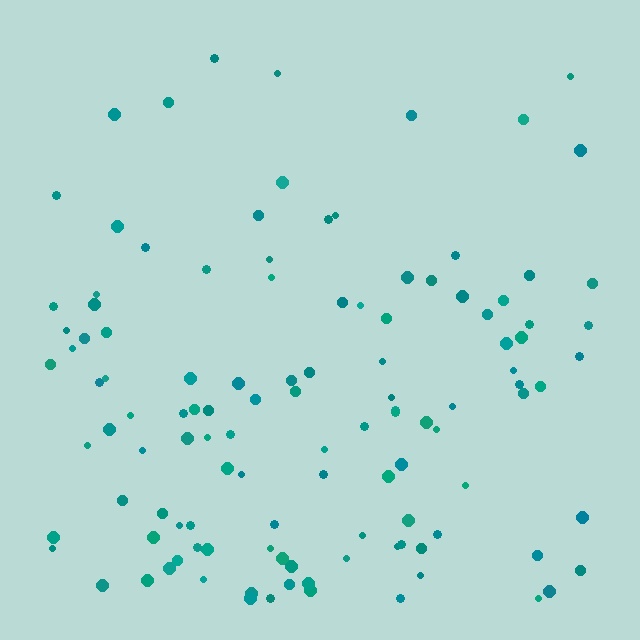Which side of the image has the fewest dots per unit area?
The top.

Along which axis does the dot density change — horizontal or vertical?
Vertical.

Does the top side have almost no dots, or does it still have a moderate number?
Still a moderate number, just noticeably fewer than the bottom.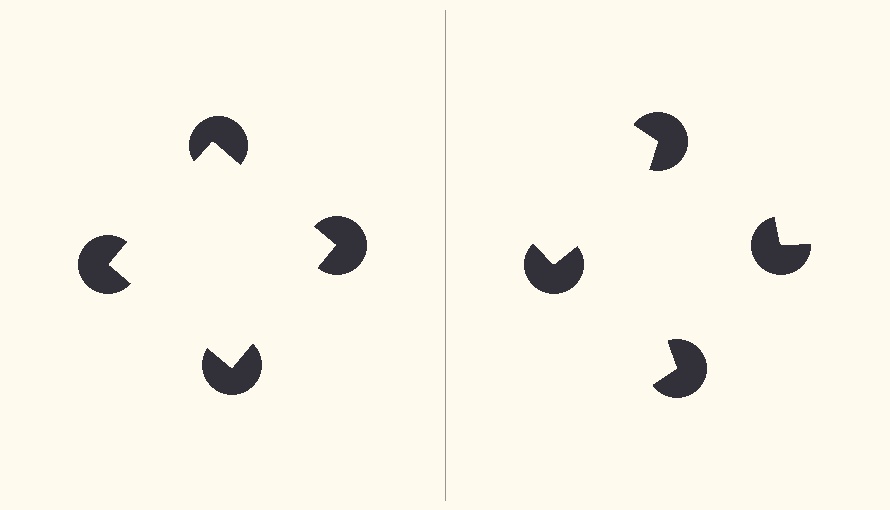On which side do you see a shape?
An illusory square appears on the left side. On the right side the wedge cuts are rotated, so no coherent shape forms.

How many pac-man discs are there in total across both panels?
8 — 4 on each side.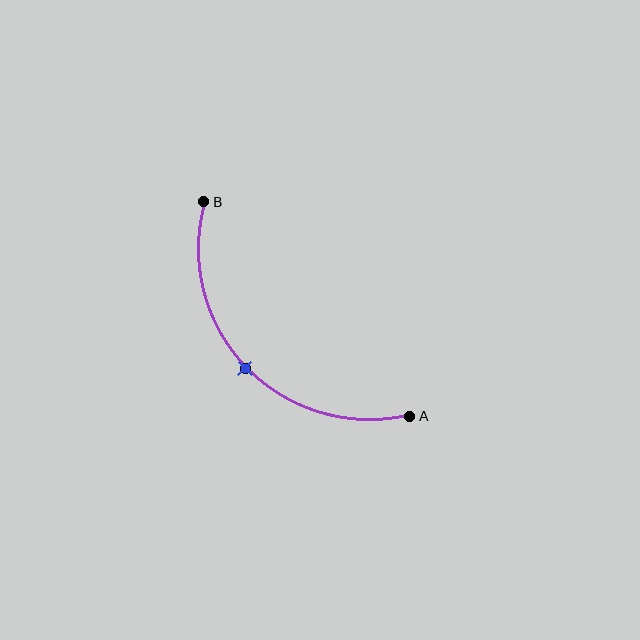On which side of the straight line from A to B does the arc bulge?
The arc bulges below and to the left of the straight line connecting A and B.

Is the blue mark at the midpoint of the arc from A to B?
Yes. The blue mark lies on the arc at equal arc-length from both A and B — it is the arc midpoint.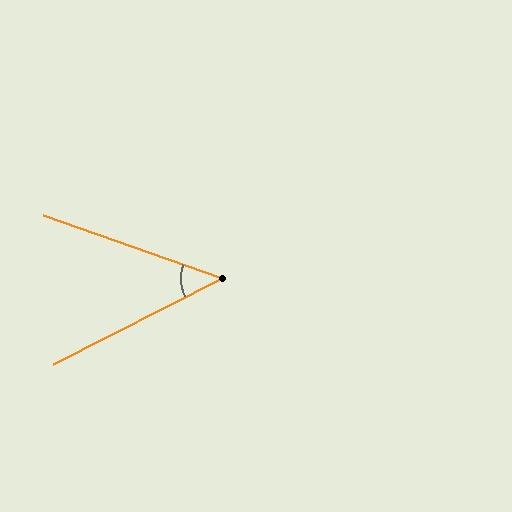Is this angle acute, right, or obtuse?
It is acute.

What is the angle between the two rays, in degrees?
Approximately 46 degrees.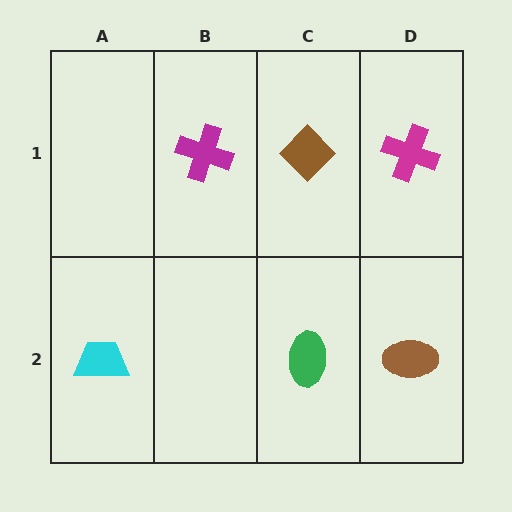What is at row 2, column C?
A green ellipse.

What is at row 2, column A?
A cyan trapezoid.